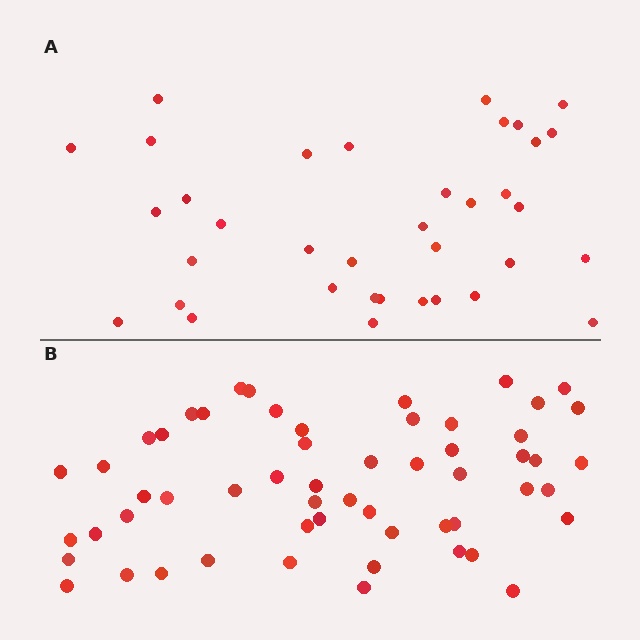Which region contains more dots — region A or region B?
Region B (the bottom region) has more dots.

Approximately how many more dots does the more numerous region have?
Region B has approximately 20 more dots than region A.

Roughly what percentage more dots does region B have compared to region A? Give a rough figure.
About 55% more.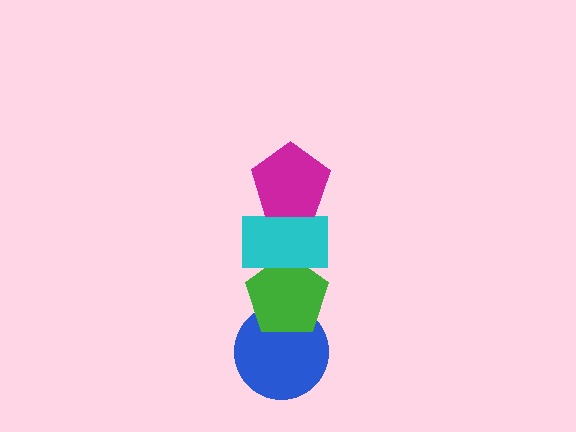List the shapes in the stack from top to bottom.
From top to bottom: the magenta pentagon, the cyan rectangle, the green pentagon, the blue circle.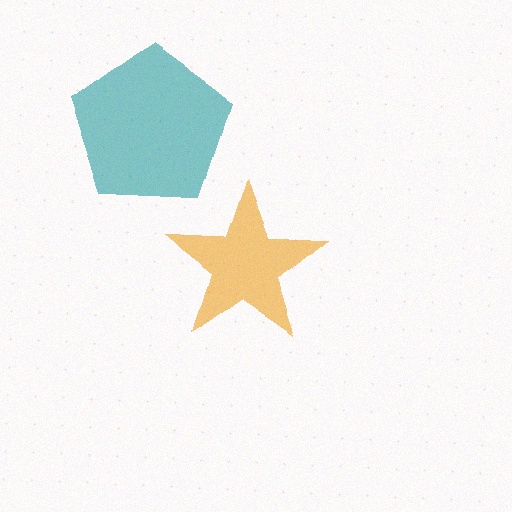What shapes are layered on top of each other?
The layered shapes are: an orange star, a teal pentagon.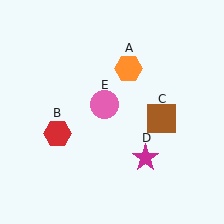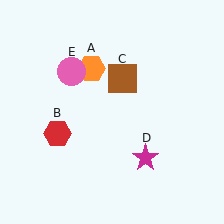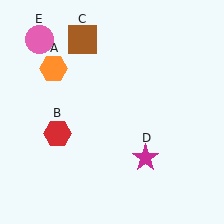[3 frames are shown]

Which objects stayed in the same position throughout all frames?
Red hexagon (object B) and magenta star (object D) remained stationary.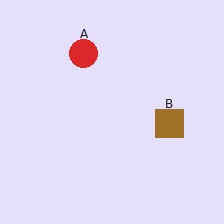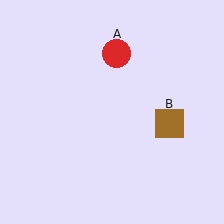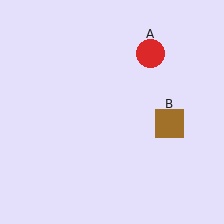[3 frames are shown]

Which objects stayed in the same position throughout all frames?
Brown square (object B) remained stationary.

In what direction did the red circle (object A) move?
The red circle (object A) moved right.